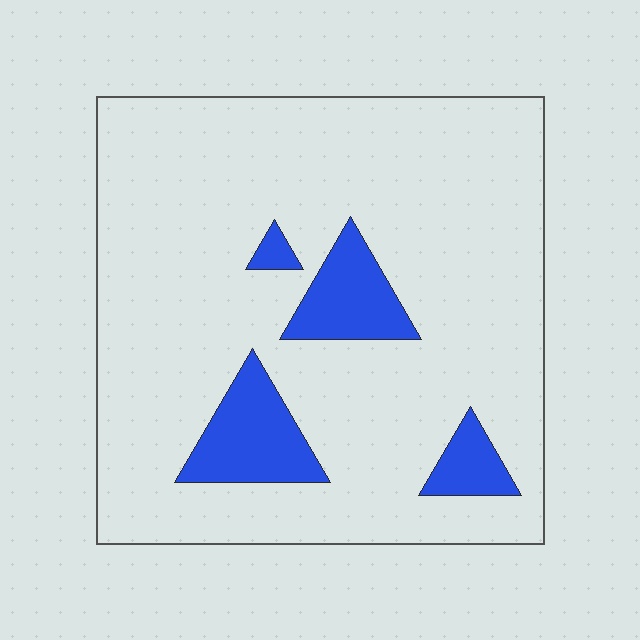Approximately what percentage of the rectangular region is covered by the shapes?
Approximately 15%.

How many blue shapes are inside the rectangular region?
4.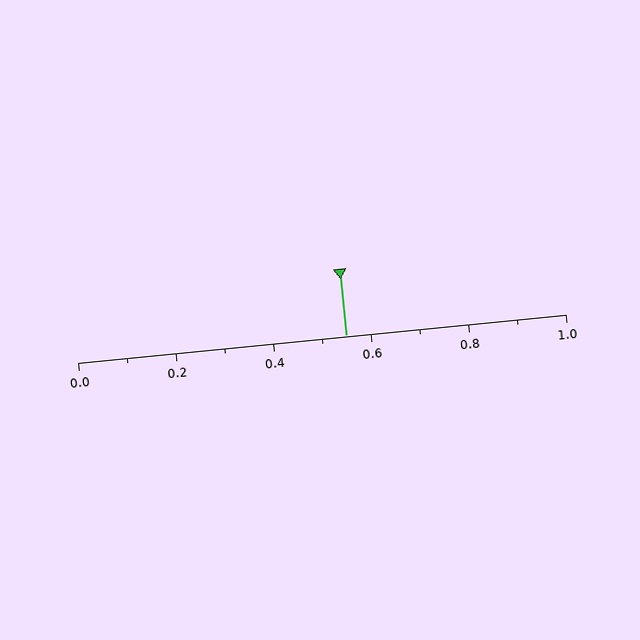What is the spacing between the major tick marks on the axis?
The major ticks are spaced 0.2 apart.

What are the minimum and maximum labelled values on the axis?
The axis runs from 0.0 to 1.0.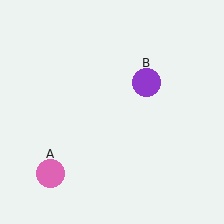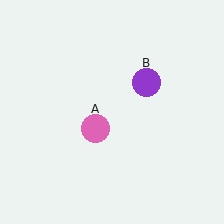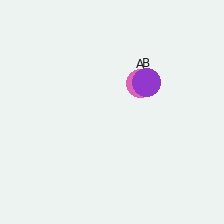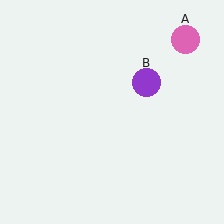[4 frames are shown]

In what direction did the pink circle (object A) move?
The pink circle (object A) moved up and to the right.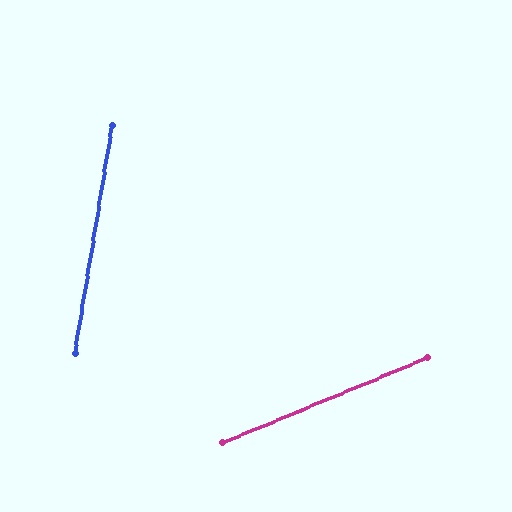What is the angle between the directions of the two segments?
Approximately 58 degrees.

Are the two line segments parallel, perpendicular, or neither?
Neither parallel nor perpendicular — they differ by about 58°.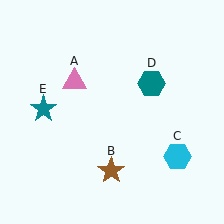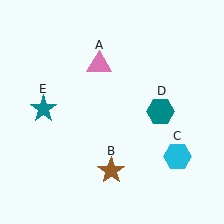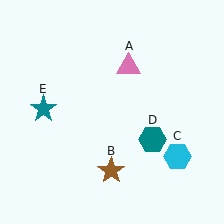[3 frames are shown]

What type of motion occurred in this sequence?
The pink triangle (object A), teal hexagon (object D) rotated clockwise around the center of the scene.